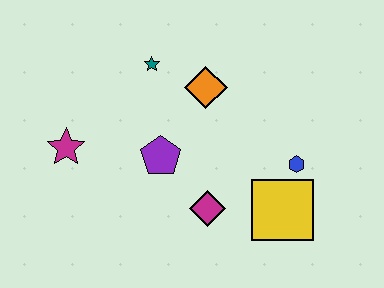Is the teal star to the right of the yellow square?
No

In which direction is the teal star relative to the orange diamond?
The teal star is to the left of the orange diamond.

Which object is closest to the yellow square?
The blue hexagon is closest to the yellow square.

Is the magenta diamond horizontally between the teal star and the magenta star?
No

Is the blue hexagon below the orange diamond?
Yes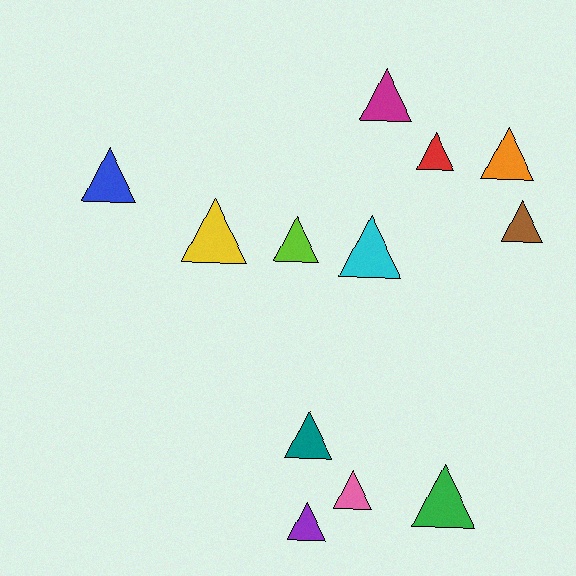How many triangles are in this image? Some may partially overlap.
There are 12 triangles.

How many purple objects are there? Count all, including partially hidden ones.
There is 1 purple object.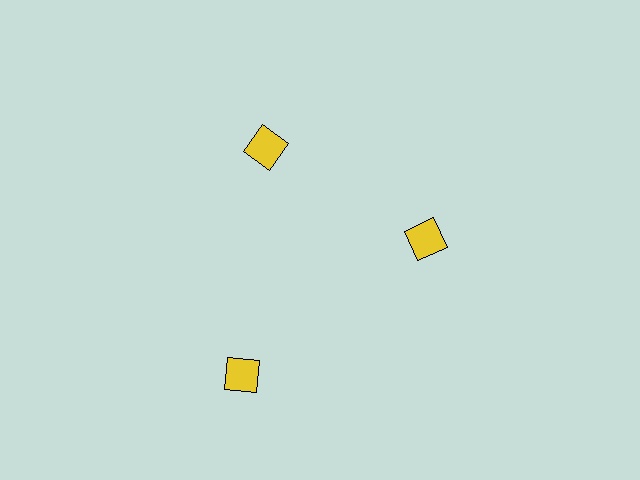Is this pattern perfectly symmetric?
No. The 3 yellow diamonds are arranged in a ring, but one element near the 7 o'clock position is pushed outward from the center, breaking the 3-fold rotational symmetry.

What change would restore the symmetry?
The symmetry would be restored by moving it inward, back onto the ring so that all 3 diamonds sit at equal angles and equal distance from the center.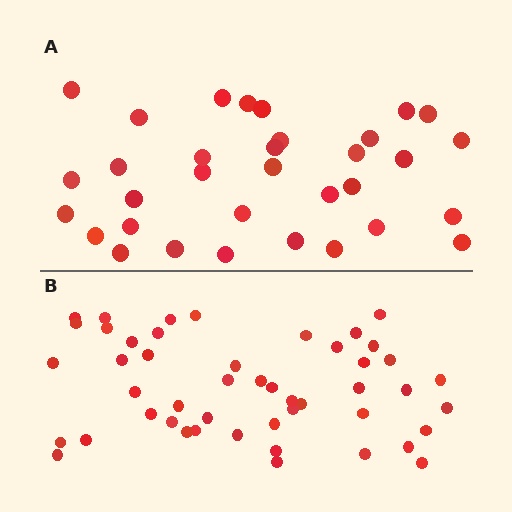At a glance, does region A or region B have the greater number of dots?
Region B (the bottom region) has more dots.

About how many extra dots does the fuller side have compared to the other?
Region B has approximately 15 more dots than region A.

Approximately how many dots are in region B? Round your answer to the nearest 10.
About 50 dots. (The exact count is 48, which rounds to 50.)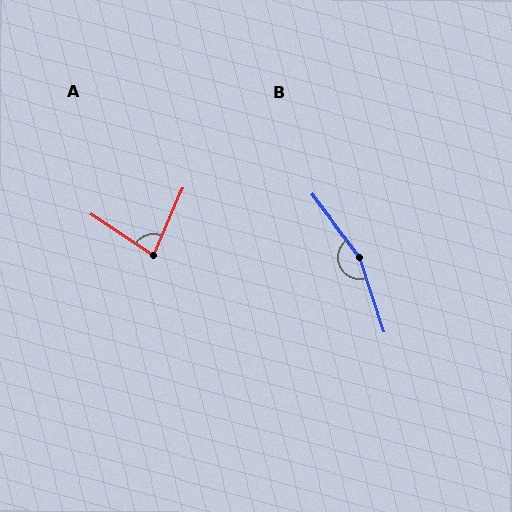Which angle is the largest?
B, at approximately 161 degrees.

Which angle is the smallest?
A, at approximately 80 degrees.